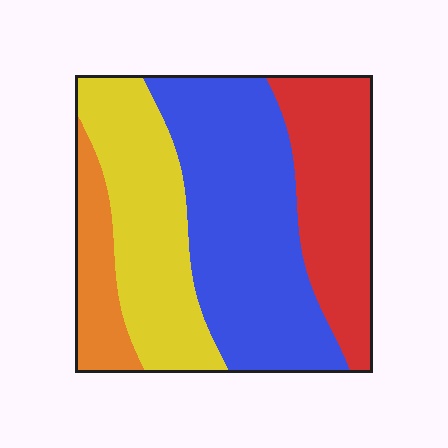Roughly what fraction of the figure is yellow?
Yellow covers about 25% of the figure.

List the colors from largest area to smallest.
From largest to smallest: blue, yellow, red, orange.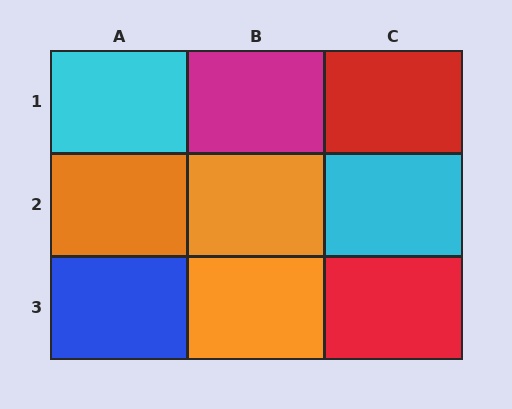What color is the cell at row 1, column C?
Red.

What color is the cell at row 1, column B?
Magenta.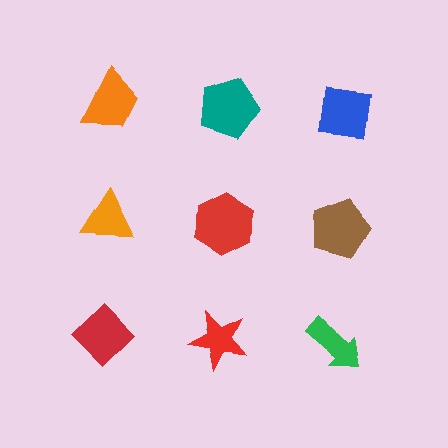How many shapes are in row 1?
3 shapes.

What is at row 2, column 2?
A red hexagon.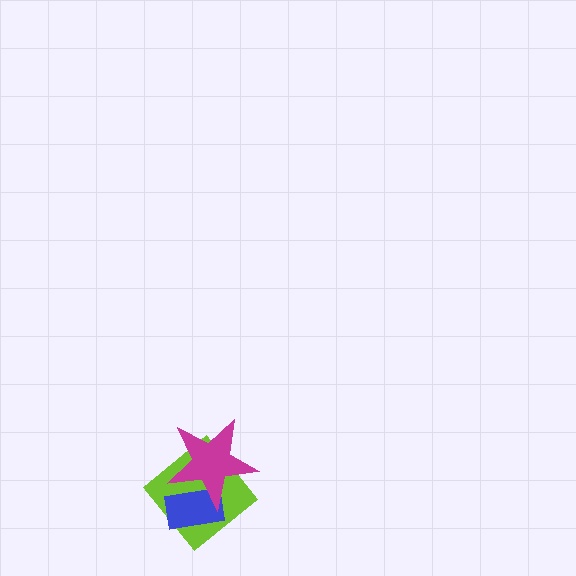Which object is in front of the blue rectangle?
The magenta star is in front of the blue rectangle.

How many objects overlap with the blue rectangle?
2 objects overlap with the blue rectangle.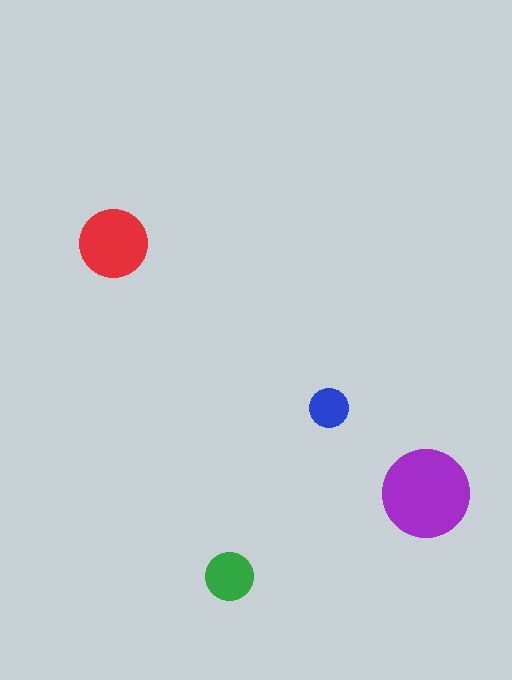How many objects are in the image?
There are 4 objects in the image.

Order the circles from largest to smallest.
the purple one, the red one, the green one, the blue one.